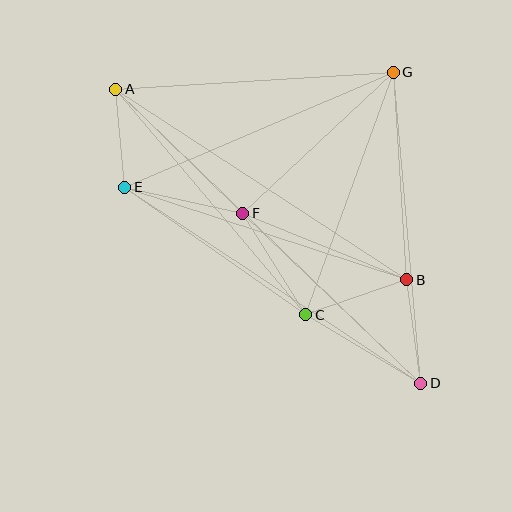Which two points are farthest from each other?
Points A and D are farthest from each other.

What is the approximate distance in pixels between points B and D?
The distance between B and D is approximately 105 pixels.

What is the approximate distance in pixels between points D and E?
The distance between D and E is approximately 355 pixels.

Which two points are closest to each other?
Points A and E are closest to each other.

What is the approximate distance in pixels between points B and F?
The distance between B and F is approximately 177 pixels.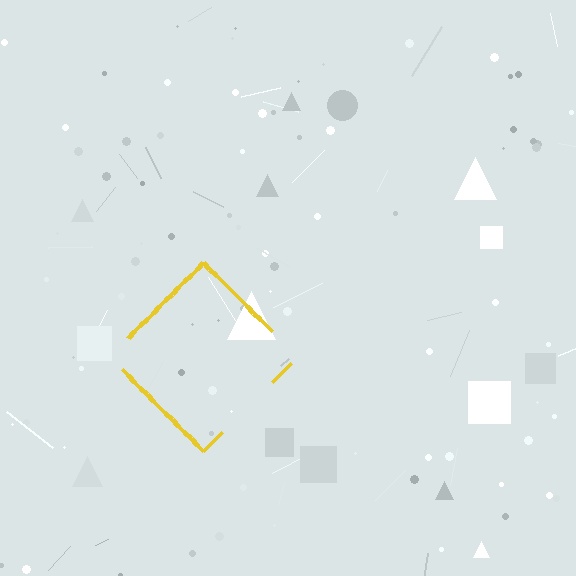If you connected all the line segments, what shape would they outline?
They would outline a diamond.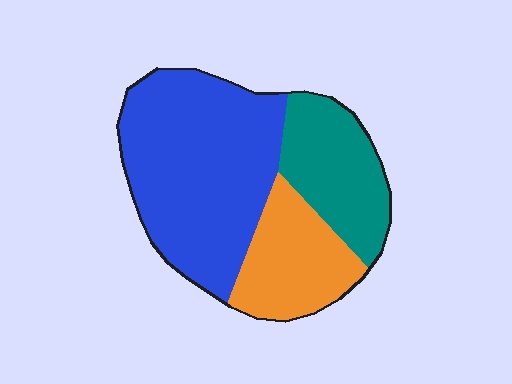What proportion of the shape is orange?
Orange covers 23% of the shape.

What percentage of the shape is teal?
Teal covers roughly 25% of the shape.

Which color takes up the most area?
Blue, at roughly 55%.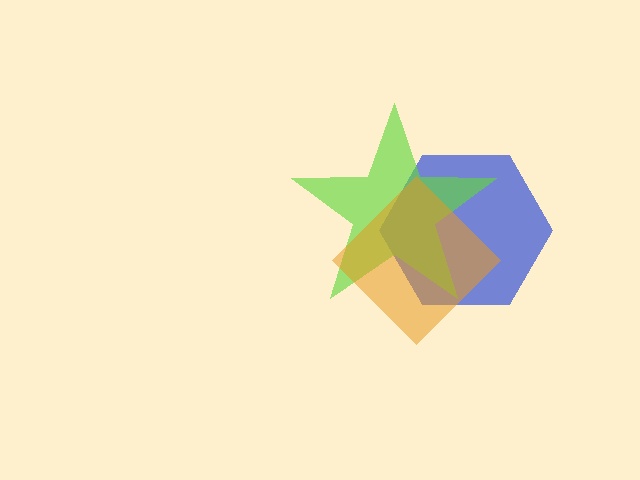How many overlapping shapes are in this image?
There are 3 overlapping shapes in the image.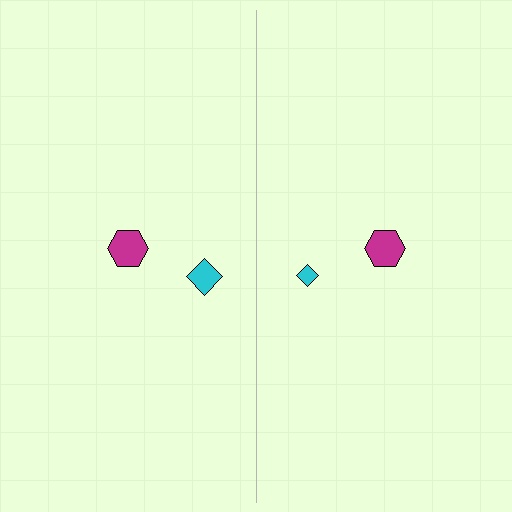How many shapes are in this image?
There are 4 shapes in this image.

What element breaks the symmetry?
The cyan diamond on the right side has a different size than its mirror counterpart.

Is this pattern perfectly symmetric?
No, the pattern is not perfectly symmetric. The cyan diamond on the right side has a different size than its mirror counterpart.